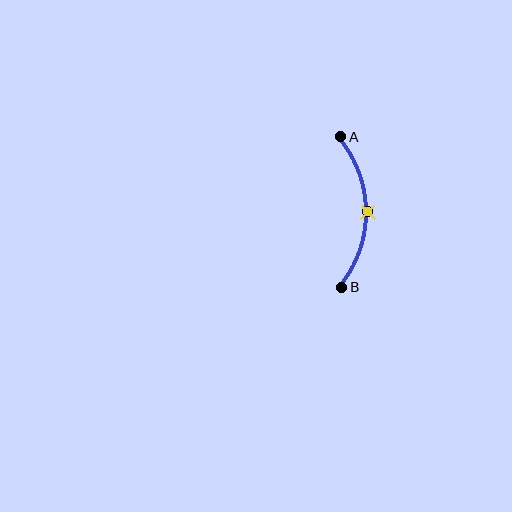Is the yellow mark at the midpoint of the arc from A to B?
Yes. The yellow mark lies on the arc at equal arc-length from both A and B — it is the arc midpoint.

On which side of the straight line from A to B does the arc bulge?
The arc bulges to the right of the straight line connecting A and B.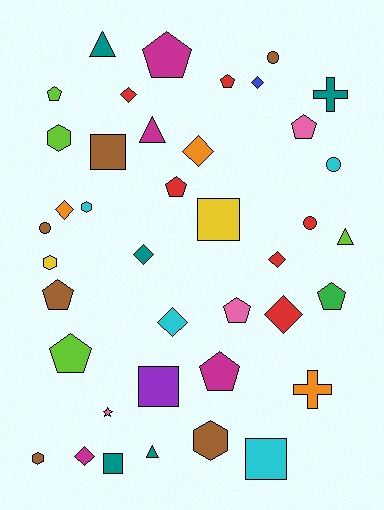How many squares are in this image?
There are 5 squares.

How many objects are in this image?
There are 40 objects.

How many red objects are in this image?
There are 6 red objects.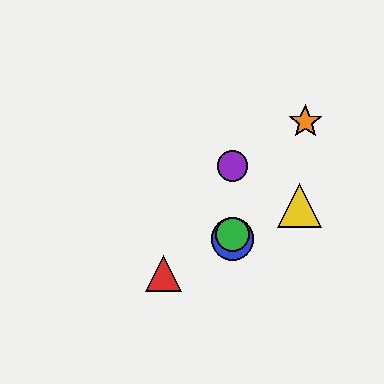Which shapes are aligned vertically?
The blue circle, the green circle, the purple circle are aligned vertically.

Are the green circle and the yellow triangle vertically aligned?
No, the green circle is at x≈232 and the yellow triangle is at x≈300.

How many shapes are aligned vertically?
3 shapes (the blue circle, the green circle, the purple circle) are aligned vertically.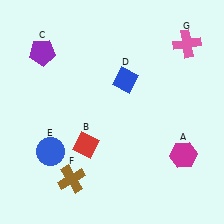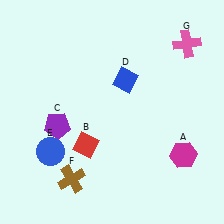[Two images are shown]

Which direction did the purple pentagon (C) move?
The purple pentagon (C) moved down.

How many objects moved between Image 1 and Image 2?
1 object moved between the two images.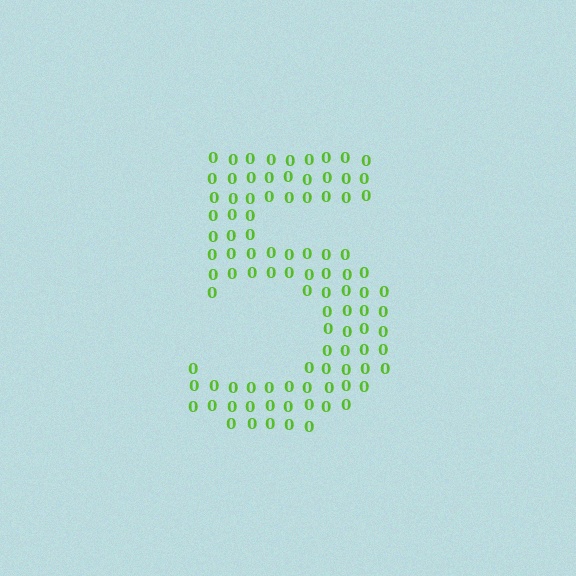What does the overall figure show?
The overall figure shows the digit 5.